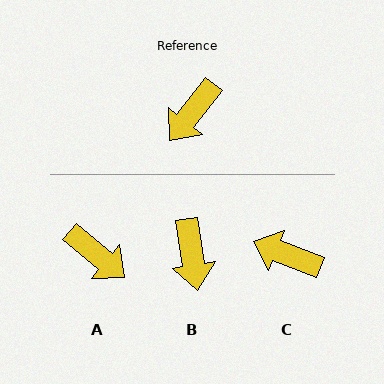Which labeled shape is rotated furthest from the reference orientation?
A, about 88 degrees away.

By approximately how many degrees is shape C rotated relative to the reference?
Approximately 73 degrees clockwise.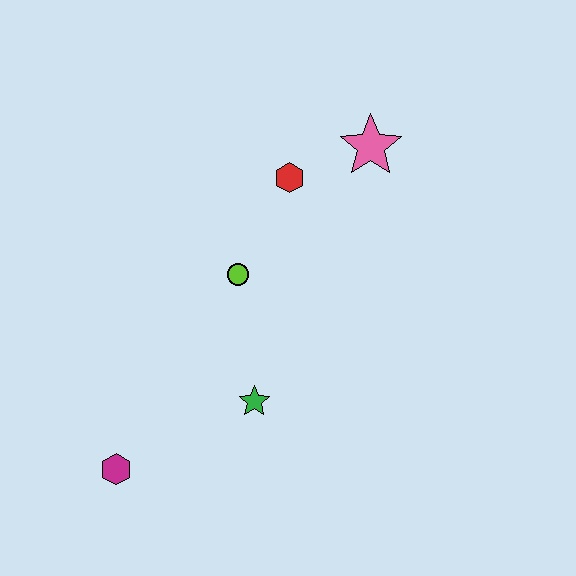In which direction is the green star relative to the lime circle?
The green star is below the lime circle.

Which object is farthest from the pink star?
The magenta hexagon is farthest from the pink star.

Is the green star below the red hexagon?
Yes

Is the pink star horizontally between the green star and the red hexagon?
No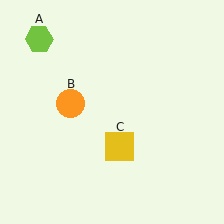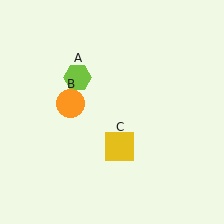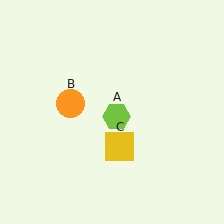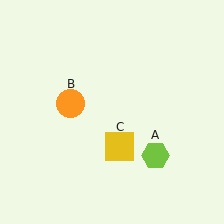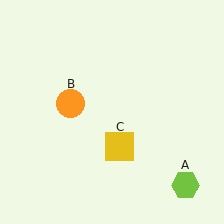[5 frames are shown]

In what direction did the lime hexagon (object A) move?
The lime hexagon (object A) moved down and to the right.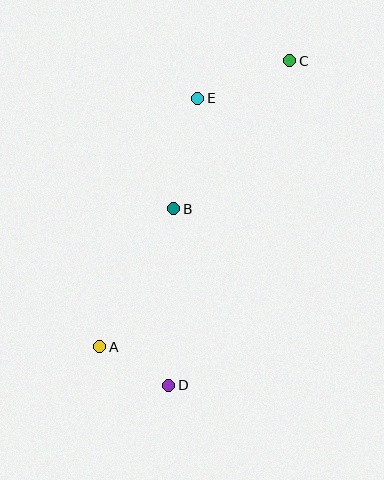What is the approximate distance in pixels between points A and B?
The distance between A and B is approximately 156 pixels.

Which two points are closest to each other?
Points A and D are closest to each other.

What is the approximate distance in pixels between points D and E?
The distance between D and E is approximately 288 pixels.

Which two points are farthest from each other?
Points C and D are farthest from each other.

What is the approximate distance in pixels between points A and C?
The distance between A and C is approximately 343 pixels.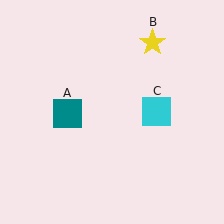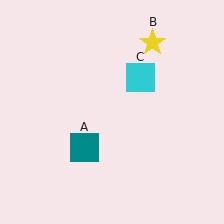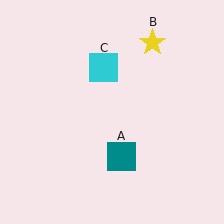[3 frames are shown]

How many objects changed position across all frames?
2 objects changed position: teal square (object A), cyan square (object C).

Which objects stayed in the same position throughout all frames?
Yellow star (object B) remained stationary.